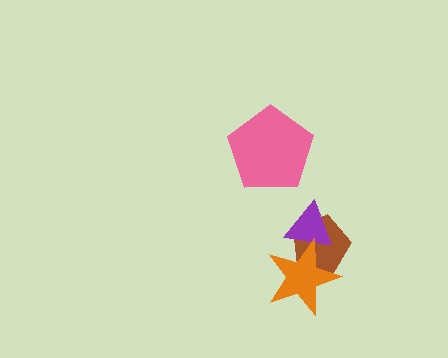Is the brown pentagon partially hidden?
Yes, it is partially covered by another shape.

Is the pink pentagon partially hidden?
No, no other shape covers it.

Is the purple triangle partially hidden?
Yes, it is partially covered by another shape.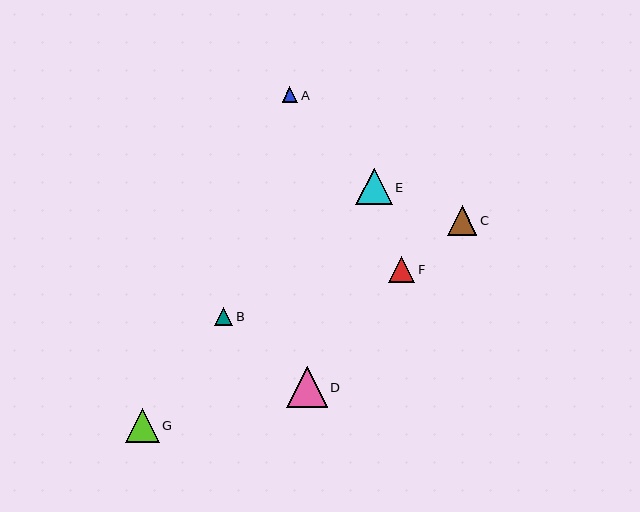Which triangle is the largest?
Triangle D is the largest with a size of approximately 41 pixels.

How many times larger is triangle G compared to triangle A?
Triangle G is approximately 2.2 times the size of triangle A.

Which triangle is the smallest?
Triangle A is the smallest with a size of approximately 16 pixels.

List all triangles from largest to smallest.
From largest to smallest: D, E, G, C, F, B, A.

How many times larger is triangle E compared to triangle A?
Triangle E is approximately 2.3 times the size of triangle A.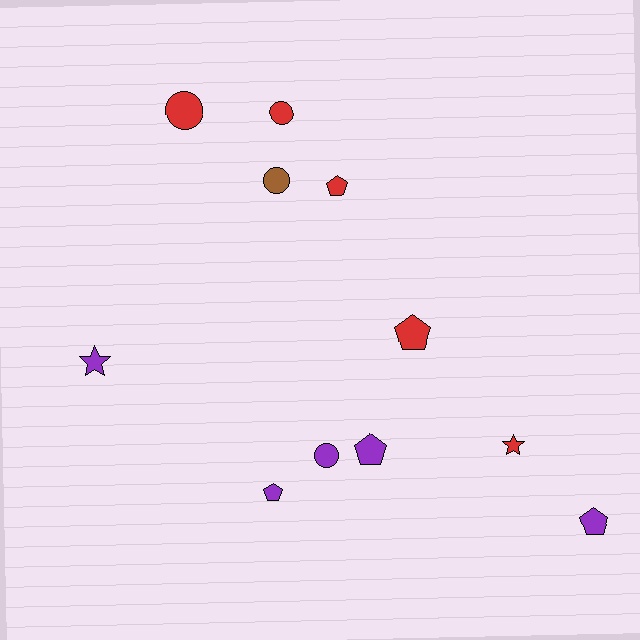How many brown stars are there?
There are no brown stars.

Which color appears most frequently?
Red, with 5 objects.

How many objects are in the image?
There are 11 objects.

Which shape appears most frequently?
Pentagon, with 5 objects.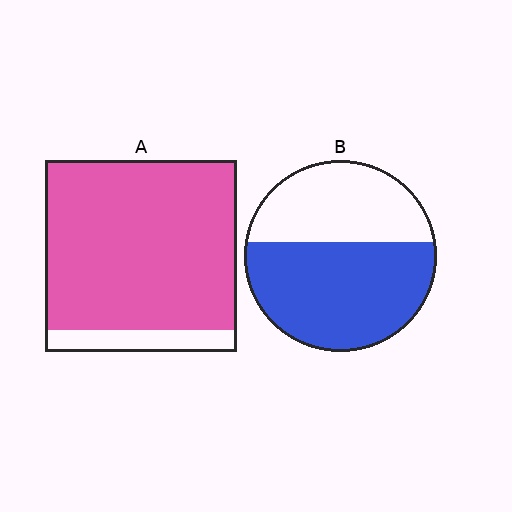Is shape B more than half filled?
Yes.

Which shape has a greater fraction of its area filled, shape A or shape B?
Shape A.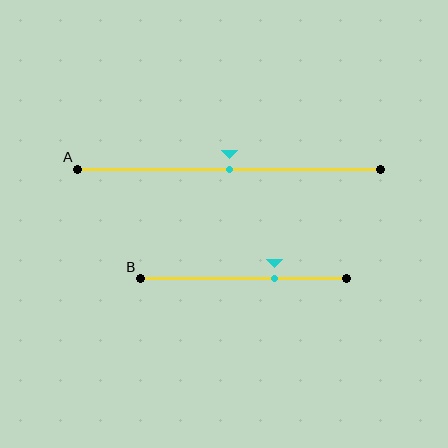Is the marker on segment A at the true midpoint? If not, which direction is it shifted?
Yes, the marker on segment A is at the true midpoint.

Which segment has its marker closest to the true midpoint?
Segment A has its marker closest to the true midpoint.